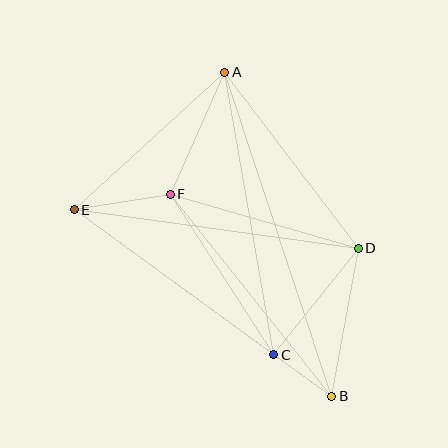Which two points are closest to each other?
Points B and C are closest to each other.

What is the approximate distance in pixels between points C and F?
The distance between C and F is approximately 190 pixels.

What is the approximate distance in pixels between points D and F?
The distance between D and F is approximately 196 pixels.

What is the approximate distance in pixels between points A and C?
The distance between A and C is approximately 286 pixels.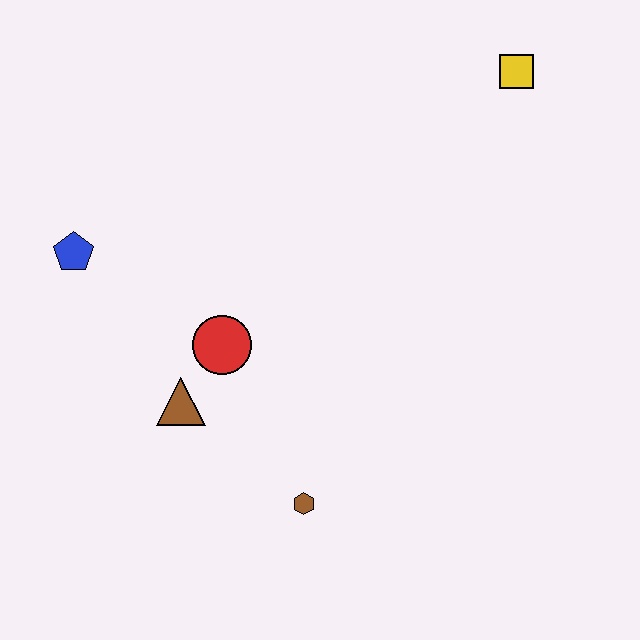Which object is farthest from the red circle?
The yellow square is farthest from the red circle.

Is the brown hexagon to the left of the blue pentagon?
No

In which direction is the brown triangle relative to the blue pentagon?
The brown triangle is below the blue pentagon.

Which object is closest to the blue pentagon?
The red circle is closest to the blue pentagon.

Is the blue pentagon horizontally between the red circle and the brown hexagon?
No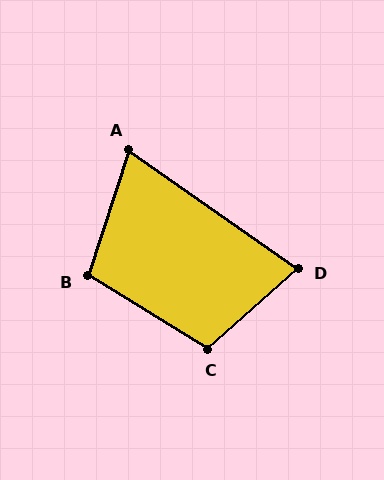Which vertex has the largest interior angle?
C, at approximately 107 degrees.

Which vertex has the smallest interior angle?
A, at approximately 73 degrees.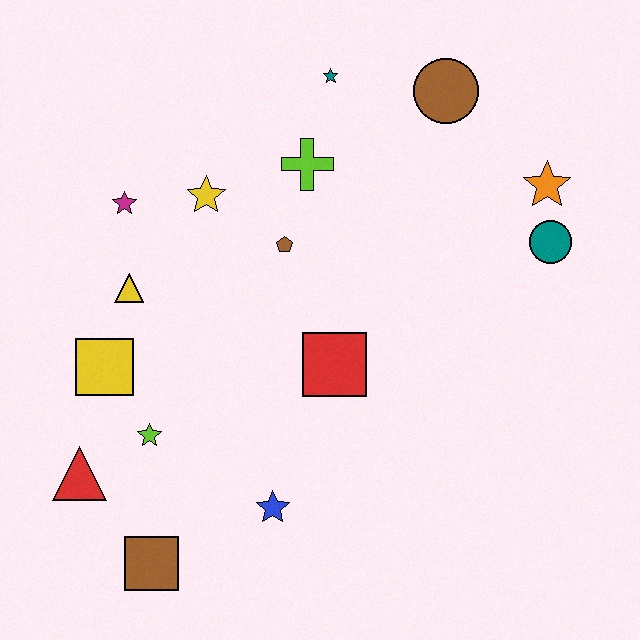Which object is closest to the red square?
The brown pentagon is closest to the red square.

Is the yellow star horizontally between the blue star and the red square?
No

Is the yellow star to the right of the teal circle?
No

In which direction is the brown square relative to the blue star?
The brown square is to the left of the blue star.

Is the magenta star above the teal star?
No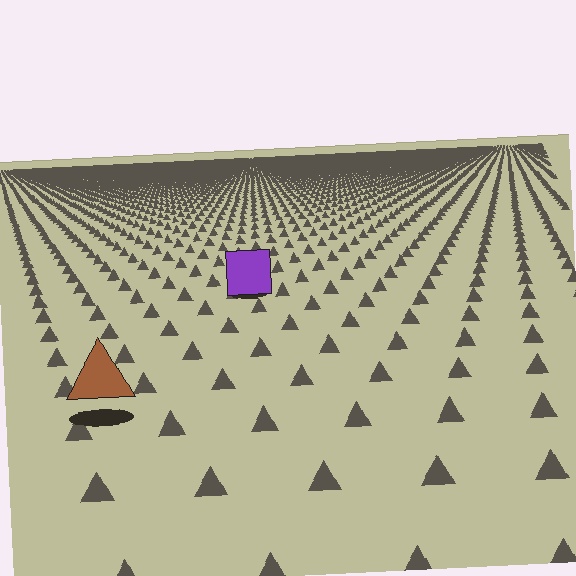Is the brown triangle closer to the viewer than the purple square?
Yes. The brown triangle is closer — you can tell from the texture gradient: the ground texture is coarser near it.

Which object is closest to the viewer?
The brown triangle is closest. The texture marks near it are larger and more spread out.